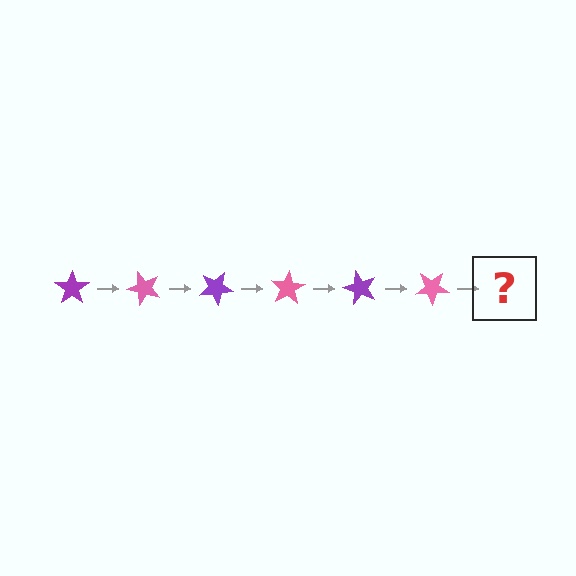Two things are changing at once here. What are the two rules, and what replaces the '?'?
The two rules are that it rotates 50 degrees each step and the color cycles through purple and pink. The '?' should be a purple star, rotated 300 degrees from the start.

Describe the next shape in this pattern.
It should be a purple star, rotated 300 degrees from the start.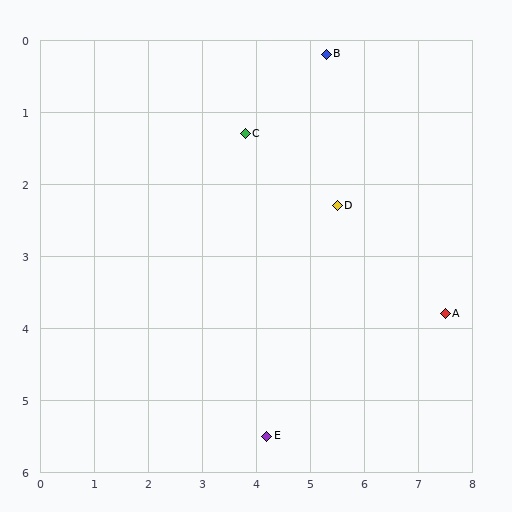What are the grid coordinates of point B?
Point B is at approximately (5.3, 0.2).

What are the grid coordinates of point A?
Point A is at approximately (7.5, 3.8).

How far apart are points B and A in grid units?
Points B and A are about 4.2 grid units apart.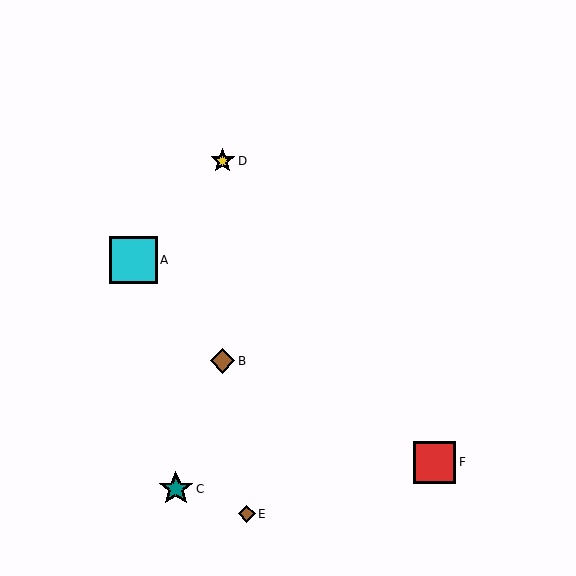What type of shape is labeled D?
Shape D is a yellow star.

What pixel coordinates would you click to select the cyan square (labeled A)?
Click at (134, 260) to select the cyan square A.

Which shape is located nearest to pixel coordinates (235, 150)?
The yellow star (labeled D) at (223, 161) is nearest to that location.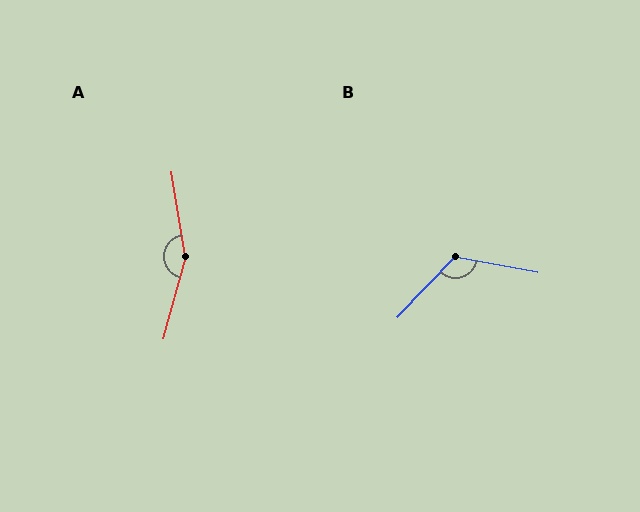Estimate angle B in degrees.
Approximately 123 degrees.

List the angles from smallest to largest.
B (123°), A (155°).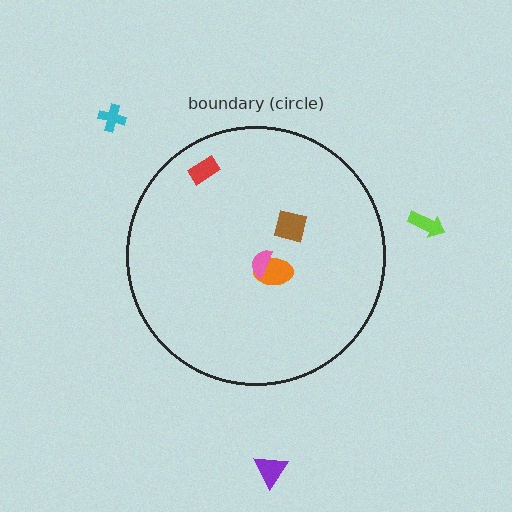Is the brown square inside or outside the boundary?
Inside.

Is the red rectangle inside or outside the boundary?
Inside.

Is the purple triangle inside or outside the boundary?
Outside.